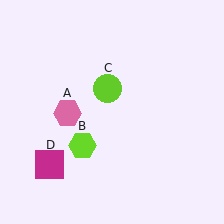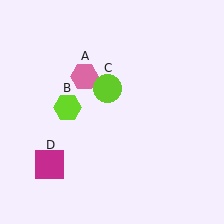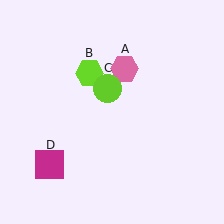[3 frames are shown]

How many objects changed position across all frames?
2 objects changed position: pink hexagon (object A), lime hexagon (object B).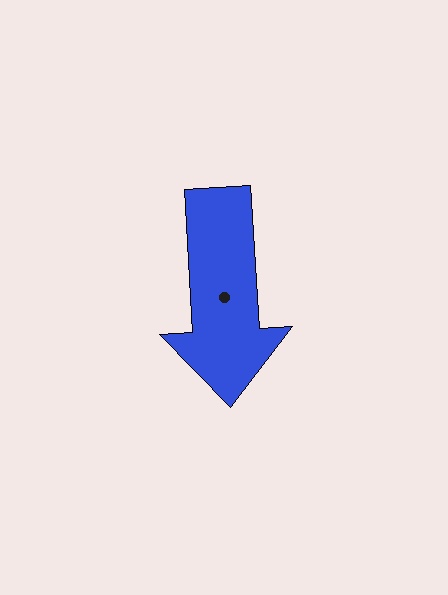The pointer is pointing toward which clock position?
Roughly 6 o'clock.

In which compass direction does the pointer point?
South.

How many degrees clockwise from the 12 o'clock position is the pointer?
Approximately 177 degrees.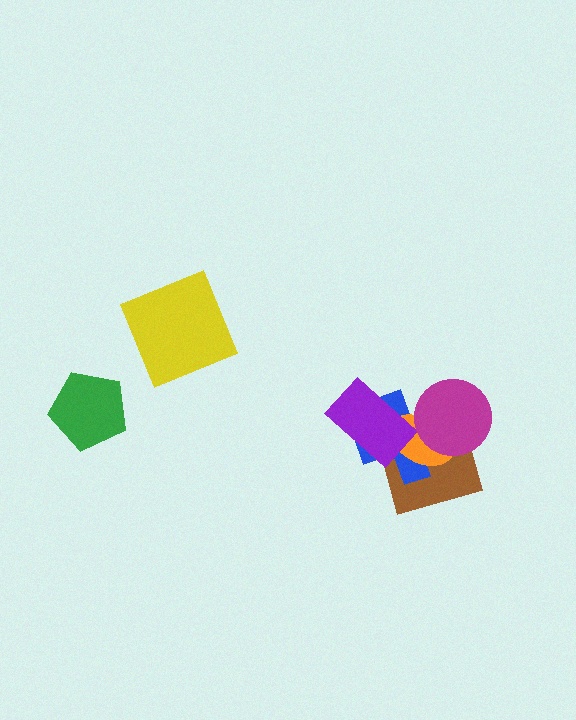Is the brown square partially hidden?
Yes, it is partially covered by another shape.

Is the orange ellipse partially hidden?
Yes, it is partially covered by another shape.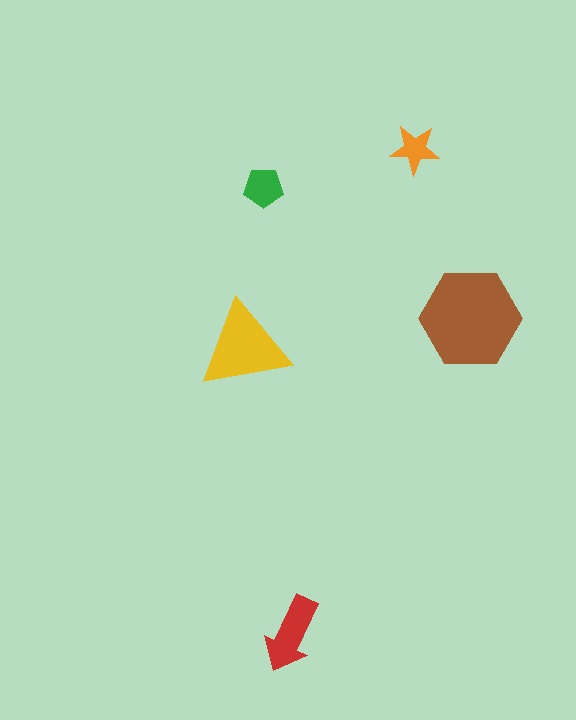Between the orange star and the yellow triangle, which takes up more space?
The yellow triangle.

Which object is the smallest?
The orange star.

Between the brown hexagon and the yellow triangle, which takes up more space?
The brown hexagon.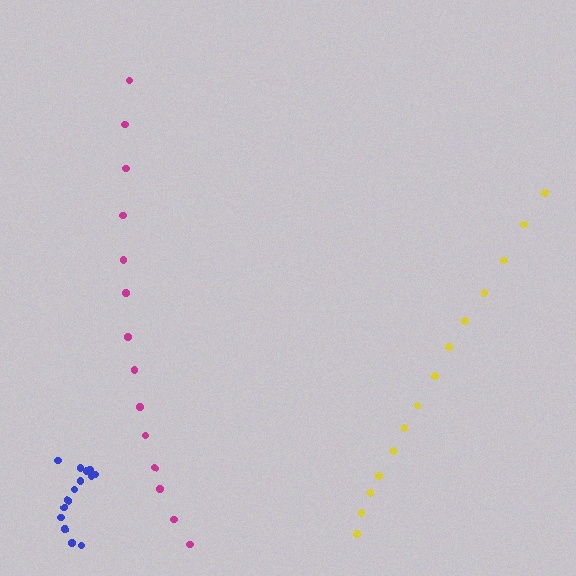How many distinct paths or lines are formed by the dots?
There are 3 distinct paths.